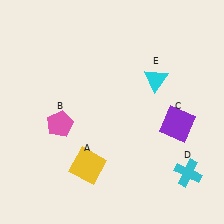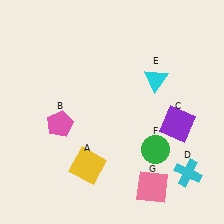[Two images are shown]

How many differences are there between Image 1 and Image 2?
There are 2 differences between the two images.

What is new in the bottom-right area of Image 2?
A green circle (F) was added in the bottom-right area of Image 2.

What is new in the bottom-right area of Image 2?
A pink square (G) was added in the bottom-right area of Image 2.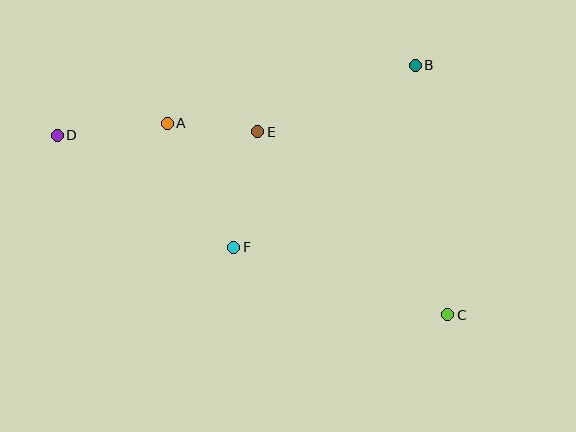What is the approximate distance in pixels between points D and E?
The distance between D and E is approximately 200 pixels.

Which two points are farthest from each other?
Points C and D are farthest from each other.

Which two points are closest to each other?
Points A and E are closest to each other.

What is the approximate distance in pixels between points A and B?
The distance between A and B is approximately 255 pixels.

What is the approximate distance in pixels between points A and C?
The distance between A and C is approximately 340 pixels.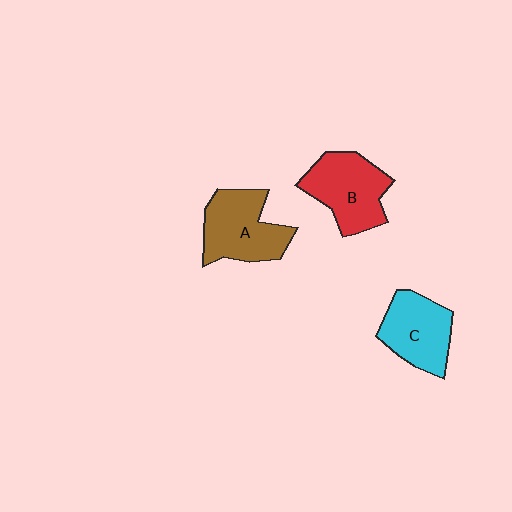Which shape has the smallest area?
Shape C (cyan).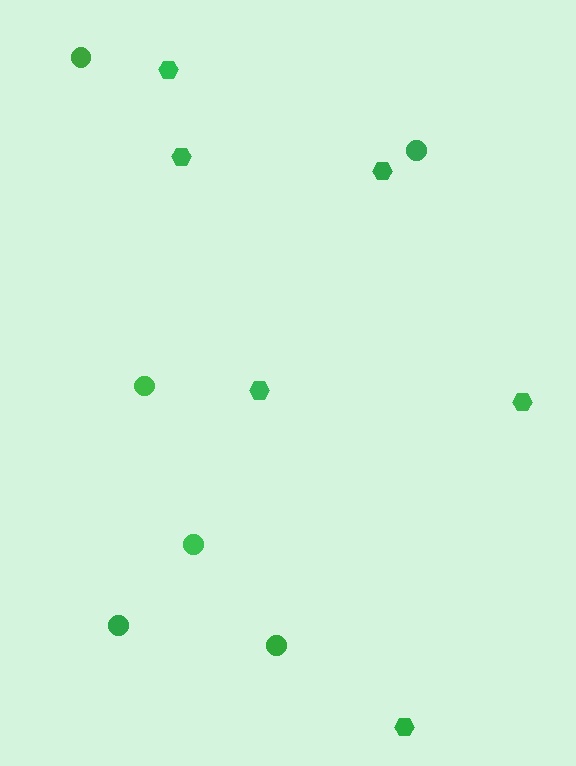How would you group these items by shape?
There are 2 groups: one group of circles (6) and one group of hexagons (6).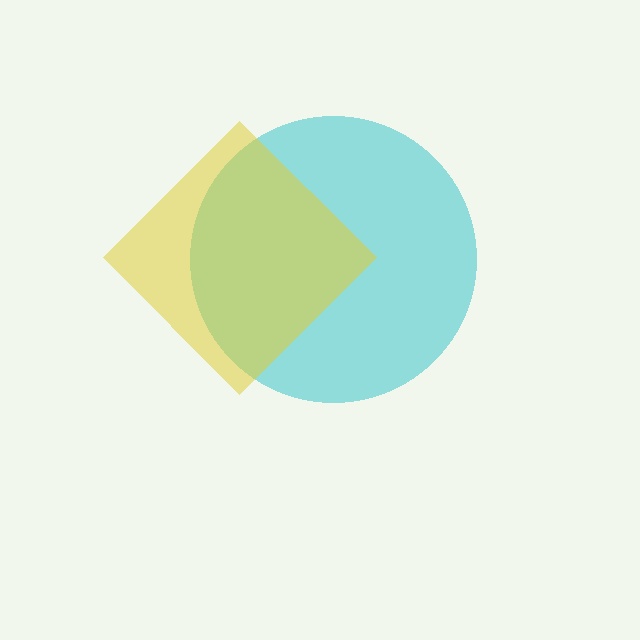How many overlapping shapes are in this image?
There are 2 overlapping shapes in the image.